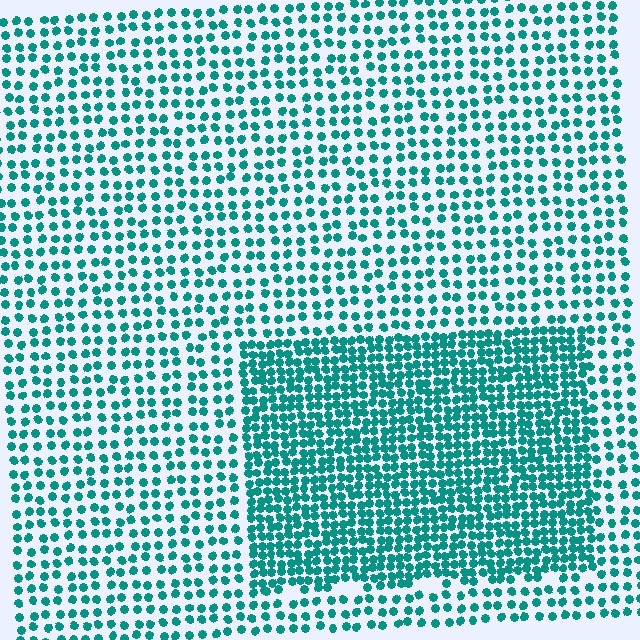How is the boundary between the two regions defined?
The boundary is defined by a change in element density (approximately 2.0x ratio). All elements are the same color, size, and shape.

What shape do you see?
I see a rectangle.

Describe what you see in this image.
The image contains small teal elements arranged at two different densities. A rectangle-shaped region is visible where the elements are more densely packed than the surrounding area.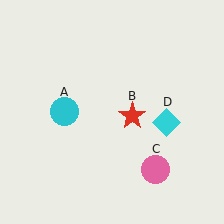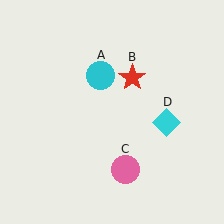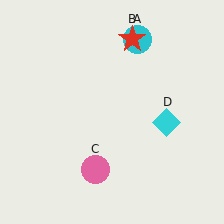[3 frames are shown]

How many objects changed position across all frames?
3 objects changed position: cyan circle (object A), red star (object B), pink circle (object C).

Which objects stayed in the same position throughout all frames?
Cyan diamond (object D) remained stationary.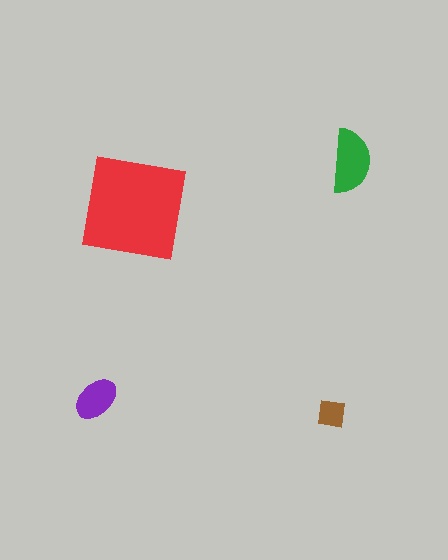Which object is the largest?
The red square.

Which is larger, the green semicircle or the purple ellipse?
The green semicircle.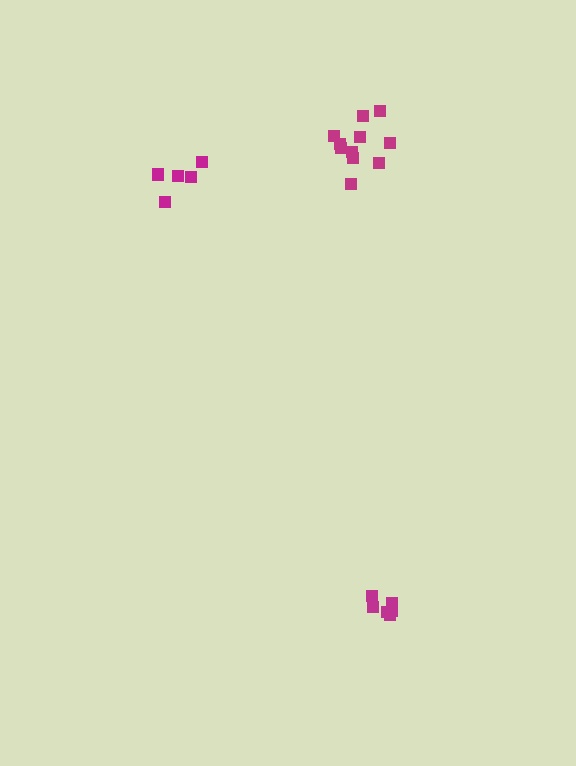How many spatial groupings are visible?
There are 3 spatial groupings.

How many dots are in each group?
Group 1: 5 dots, Group 2: 6 dots, Group 3: 11 dots (22 total).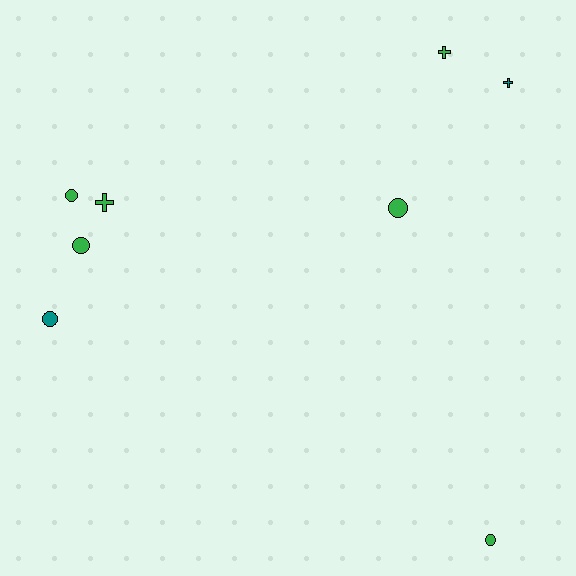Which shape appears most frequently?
Circle, with 5 objects.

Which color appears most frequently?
Green, with 6 objects.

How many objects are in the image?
There are 8 objects.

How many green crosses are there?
There are 2 green crosses.